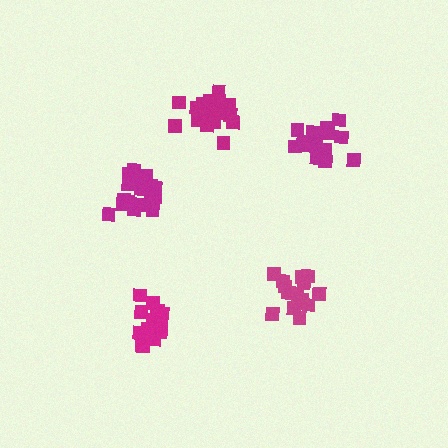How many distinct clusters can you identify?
There are 5 distinct clusters.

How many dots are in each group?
Group 1: 17 dots, Group 2: 19 dots, Group 3: 17 dots, Group 4: 19 dots, Group 5: 16 dots (88 total).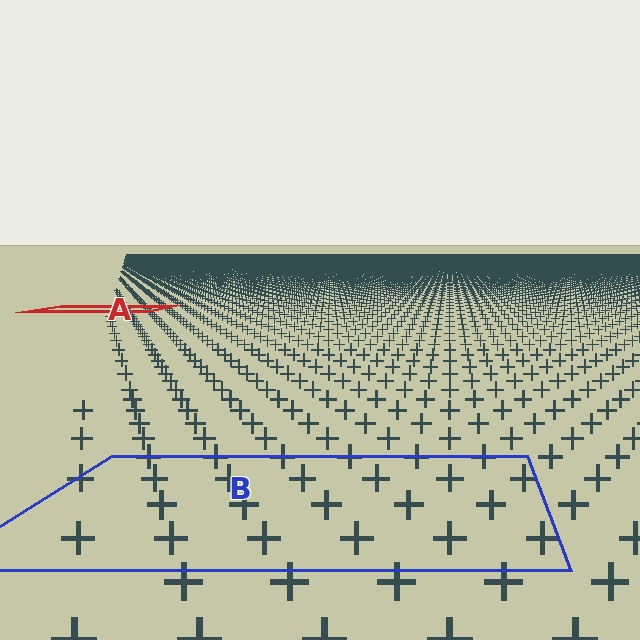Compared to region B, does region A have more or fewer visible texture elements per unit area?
Region A has more texture elements per unit area — they are packed more densely because it is farther away.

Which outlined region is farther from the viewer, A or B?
Region A is farther from the viewer — the texture elements inside it appear smaller and more densely packed.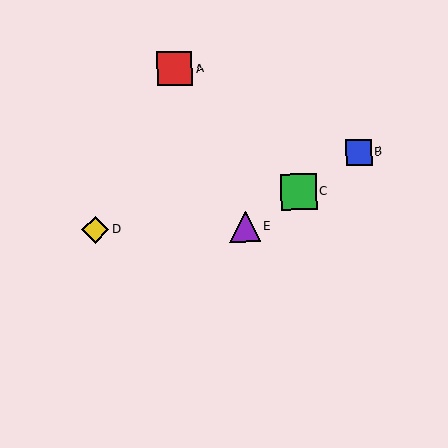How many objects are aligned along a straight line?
3 objects (B, C, E) are aligned along a straight line.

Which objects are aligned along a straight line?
Objects B, C, E are aligned along a straight line.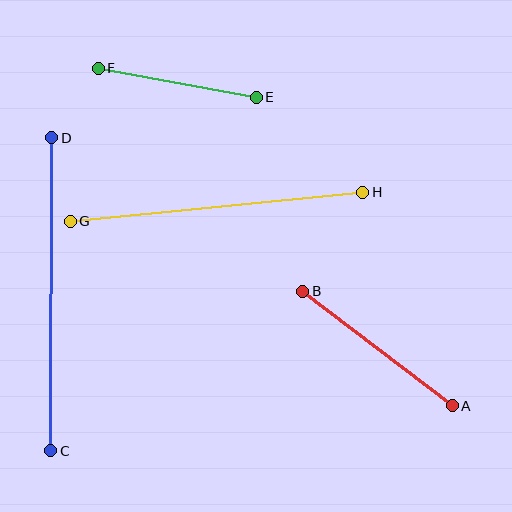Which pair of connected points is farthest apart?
Points C and D are farthest apart.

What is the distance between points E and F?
The distance is approximately 161 pixels.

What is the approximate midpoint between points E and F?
The midpoint is at approximately (177, 83) pixels.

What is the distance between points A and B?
The distance is approximately 188 pixels.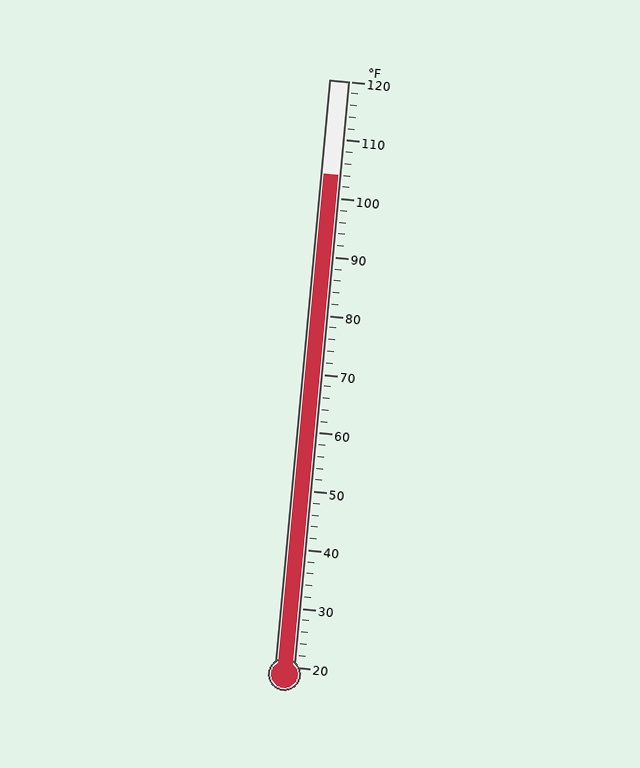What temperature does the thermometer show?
The thermometer shows approximately 104°F.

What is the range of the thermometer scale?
The thermometer scale ranges from 20°F to 120°F.